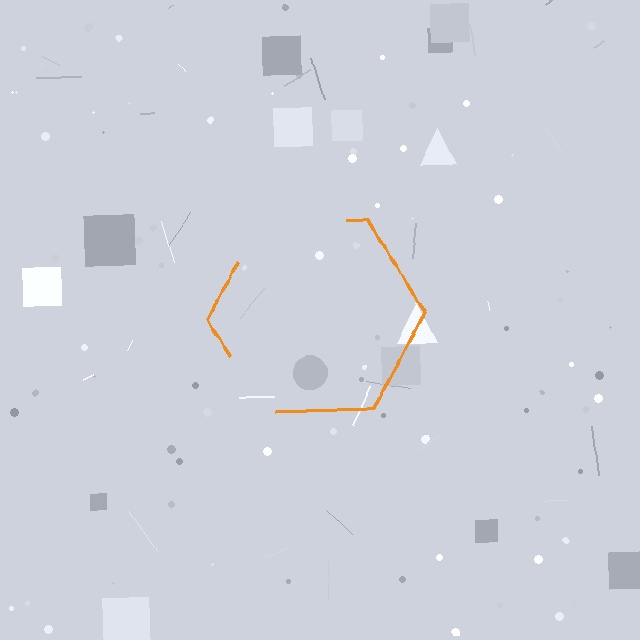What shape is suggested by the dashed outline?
The dashed outline suggests a hexagon.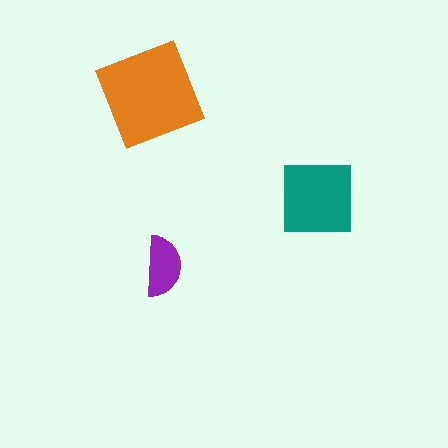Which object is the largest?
The orange diamond.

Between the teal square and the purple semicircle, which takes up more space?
The teal square.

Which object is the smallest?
The purple semicircle.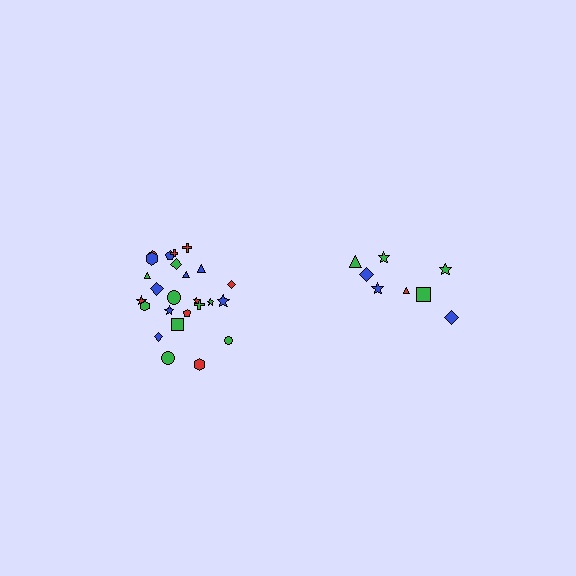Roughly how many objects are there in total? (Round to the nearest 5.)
Roughly 35 objects in total.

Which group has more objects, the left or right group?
The left group.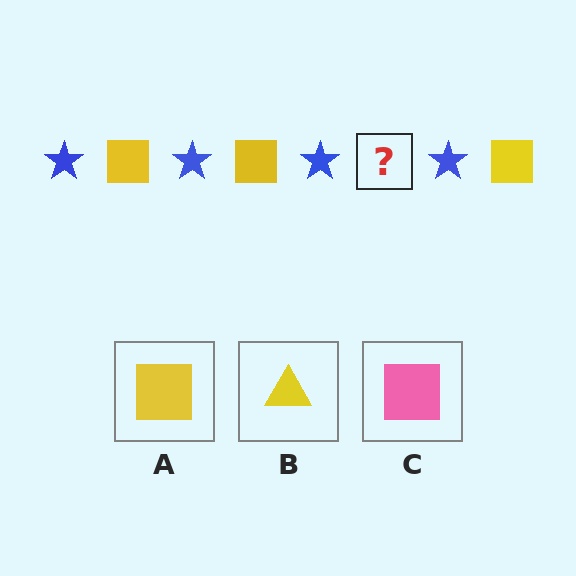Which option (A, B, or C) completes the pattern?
A.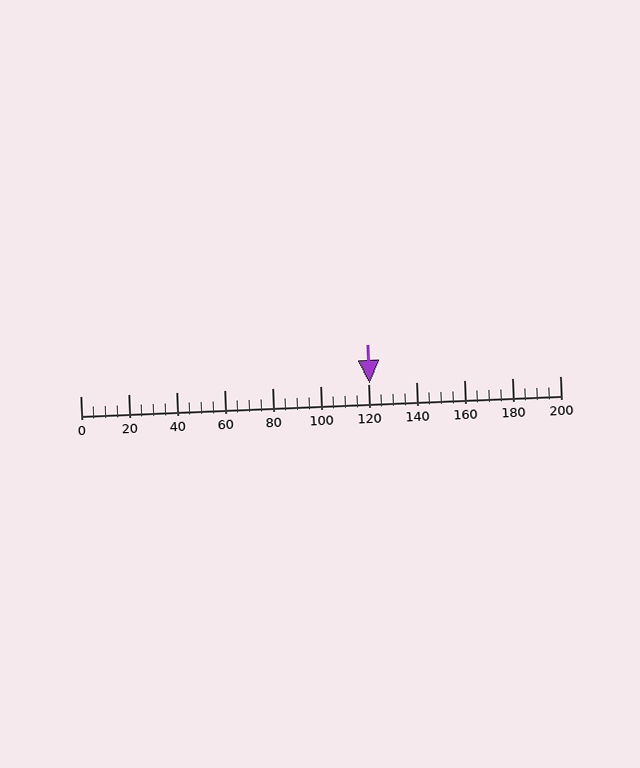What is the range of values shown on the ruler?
The ruler shows values from 0 to 200.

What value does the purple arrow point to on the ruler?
The purple arrow points to approximately 120.